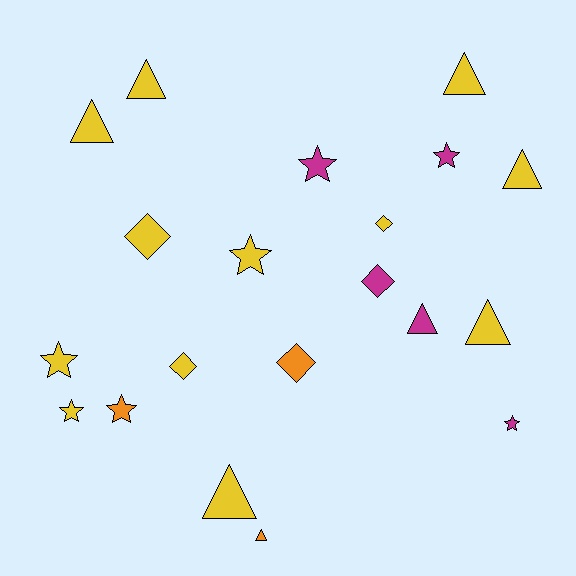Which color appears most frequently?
Yellow, with 12 objects.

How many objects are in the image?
There are 20 objects.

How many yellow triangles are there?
There are 6 yellow triangles.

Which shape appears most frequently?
Triangle, with 8 objects.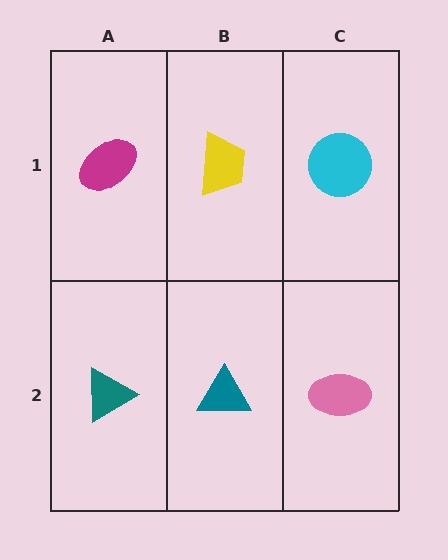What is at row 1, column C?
A cyan circle.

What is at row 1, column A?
A magenta ellipse.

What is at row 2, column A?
A teal triangle.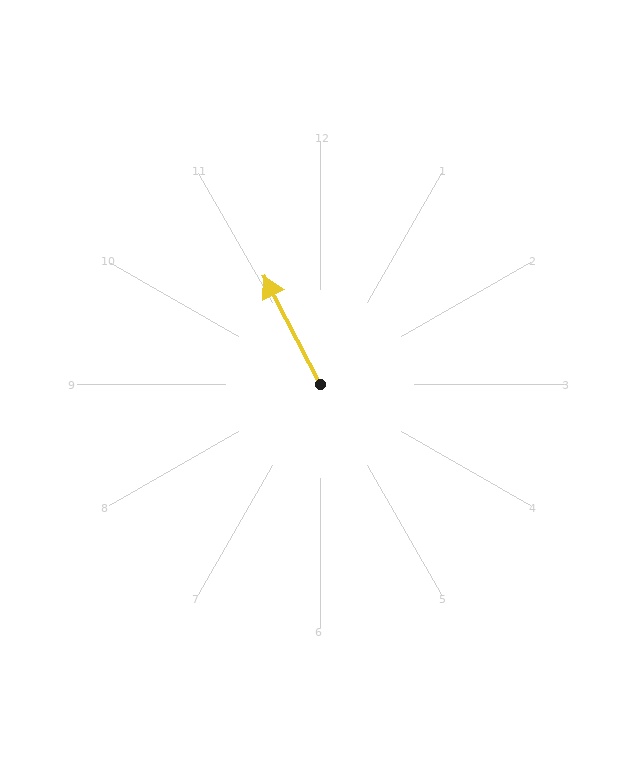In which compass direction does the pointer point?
Northwest.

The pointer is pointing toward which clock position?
Roughly 11 o'clock.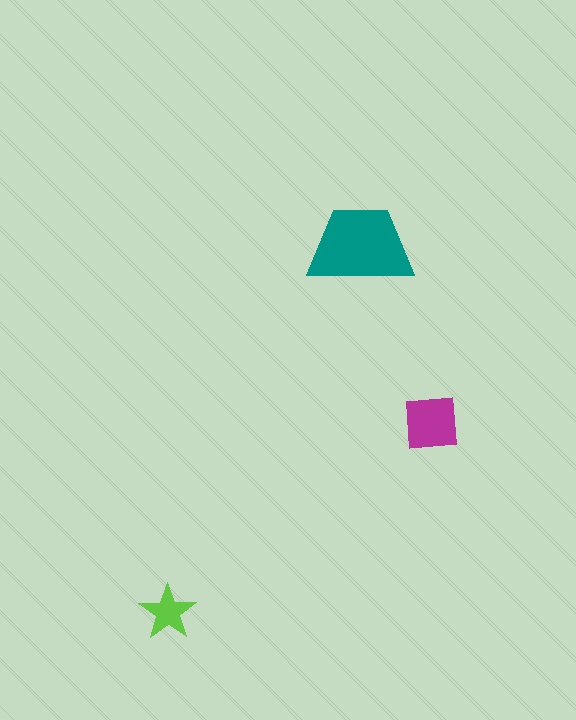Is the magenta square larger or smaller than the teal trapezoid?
Smaller.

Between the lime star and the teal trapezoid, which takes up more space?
The teal trapezoid.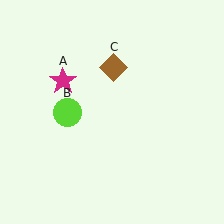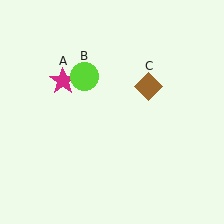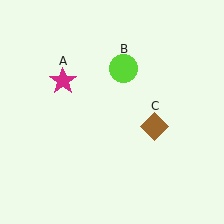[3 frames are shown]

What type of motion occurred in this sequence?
The lime circle (object B), brown diamond (object C) rotated clockwise around the center of the scene.